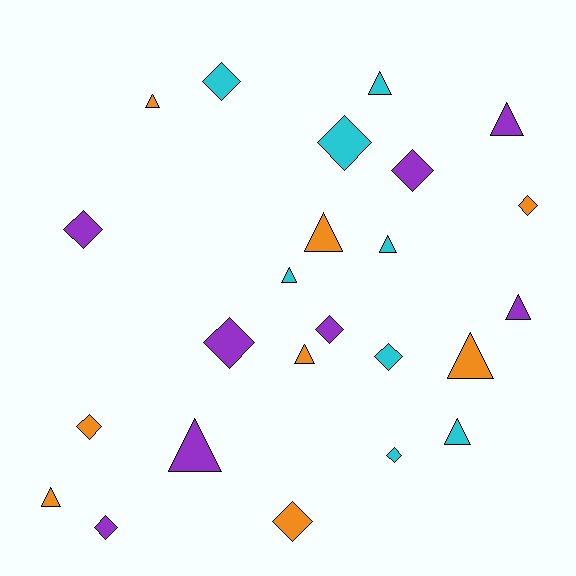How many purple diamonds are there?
There are 5 purple diamonds.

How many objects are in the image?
There are 24 objects.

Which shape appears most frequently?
Diamond, with 12 objects.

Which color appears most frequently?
Cyan, with 8 objects.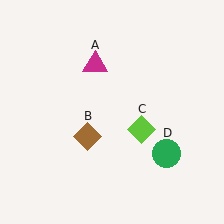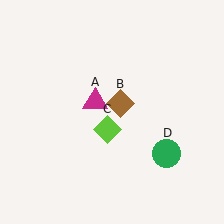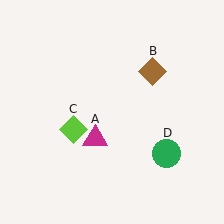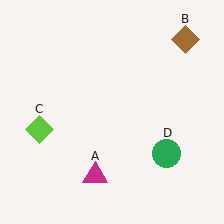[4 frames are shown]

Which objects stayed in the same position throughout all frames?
Green circle (object D) remained stationary.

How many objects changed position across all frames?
3 objects changed position: magenta triangle (object A), brown diamond (object B), lime diamond (object C).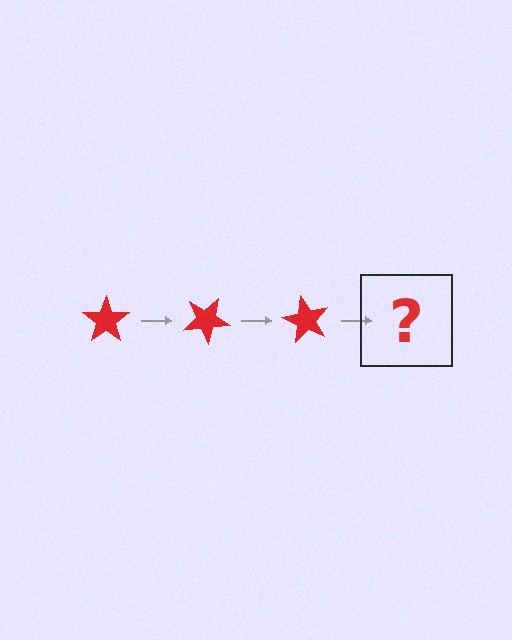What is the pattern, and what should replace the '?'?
The pattern is that the star rotates 30 degrees each step. The '?' should be a red star rotated 90 degrees.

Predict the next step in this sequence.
The next step is a red star rotated 90 degrees.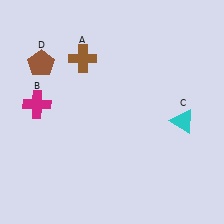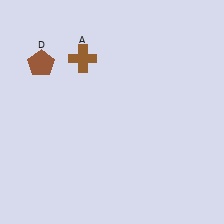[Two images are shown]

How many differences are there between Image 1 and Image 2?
There are 2 differences between the two images.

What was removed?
The magenta cross (B), the cyan triangle (C) were removed in Image 2.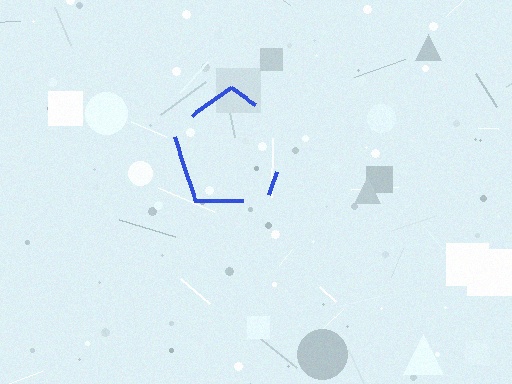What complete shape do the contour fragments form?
The contour fragments form a pentagon.